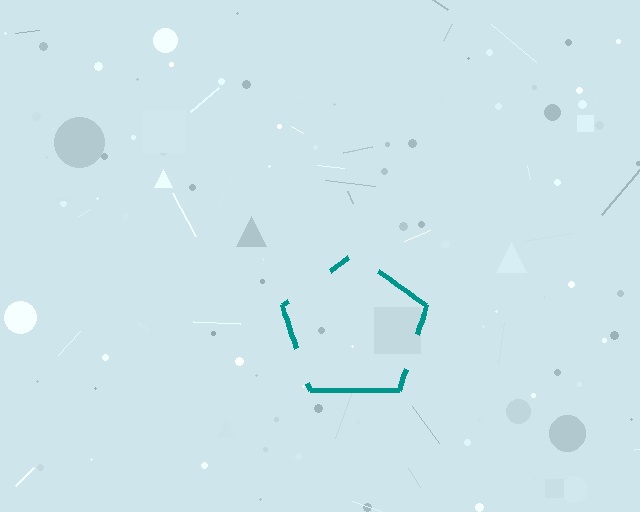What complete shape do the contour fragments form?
The contour fragments form a pentagon.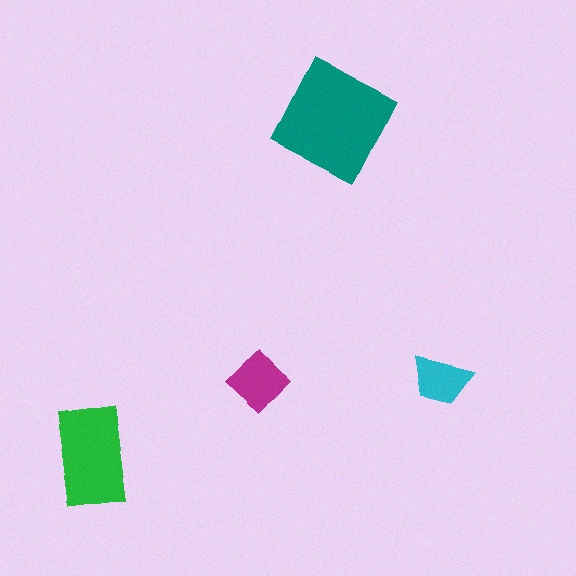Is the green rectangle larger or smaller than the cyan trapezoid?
Larger.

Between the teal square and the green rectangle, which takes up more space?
The teal square.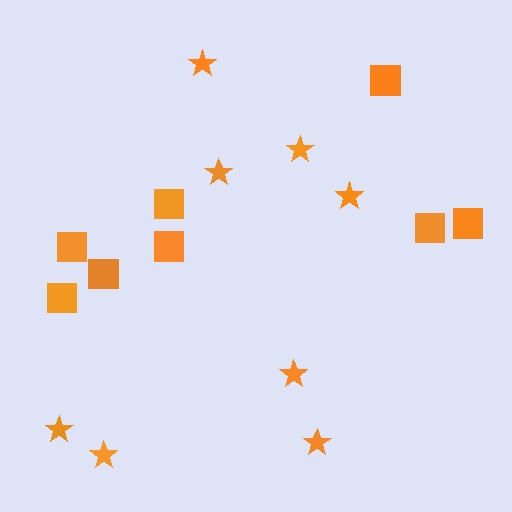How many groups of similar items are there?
There are 2 groups: one group of squares (8) and one group of stars (8).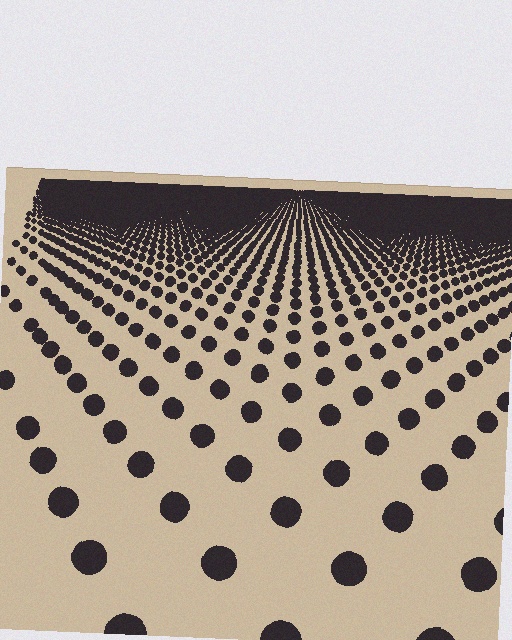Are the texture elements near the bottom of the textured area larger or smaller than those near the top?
Larger. Near the bottom, elements are closer to the viewer and appear at a bigger on-screen size.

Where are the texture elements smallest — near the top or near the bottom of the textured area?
Near the top.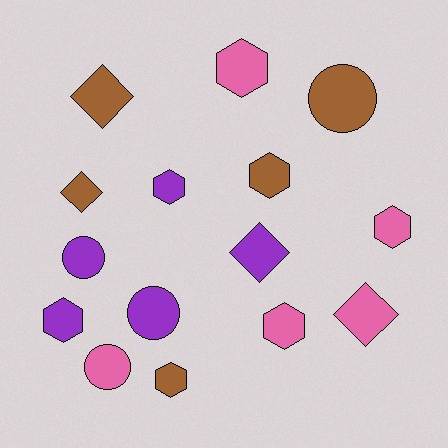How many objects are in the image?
There are 15 objects.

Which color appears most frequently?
Pink, with 5 objects.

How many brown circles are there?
There is 1 brown circle.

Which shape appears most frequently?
Hexagon, with 7 objects.